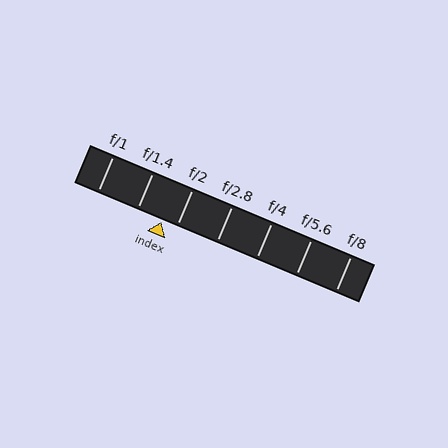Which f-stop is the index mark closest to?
The index mark is closest to f/2.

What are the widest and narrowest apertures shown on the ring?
The widest aperture shown is f/1 and the narrowest is f/8.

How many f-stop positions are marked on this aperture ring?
There are 7 f-stop positions marked.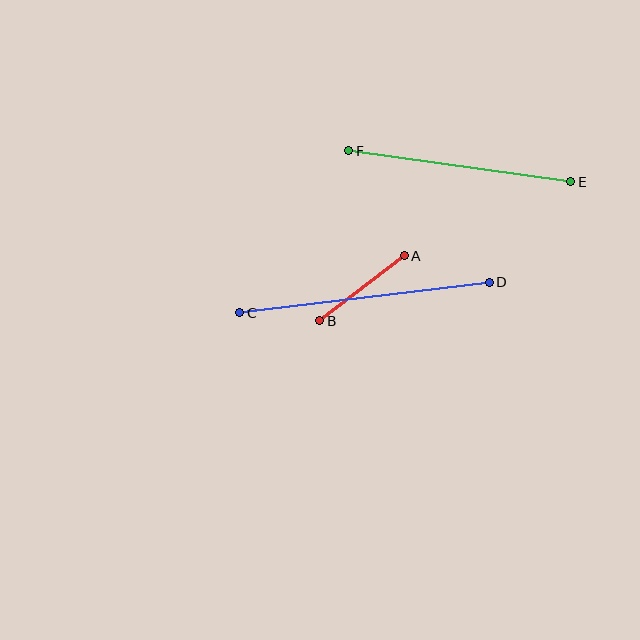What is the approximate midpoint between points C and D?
The midpoint is at approximately (365, 298) pixels.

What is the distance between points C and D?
The distance is approximately 251 pixels.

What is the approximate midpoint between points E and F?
The midpoint is at approximately (460, 166) pixels.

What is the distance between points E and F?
The distance is approximately 224 pixels.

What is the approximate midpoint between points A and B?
The midpoint is at approximately (362, 288) pixels.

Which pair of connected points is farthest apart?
Points C and D are farthest apart.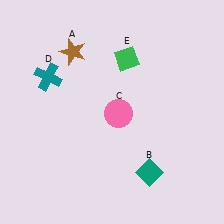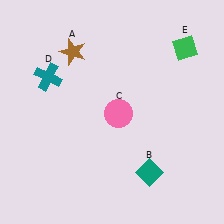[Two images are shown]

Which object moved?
The green diamond (E) moved right.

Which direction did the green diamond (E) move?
The green diamond (E) moved right.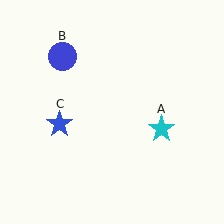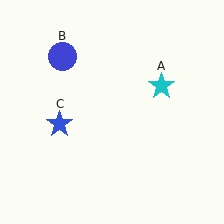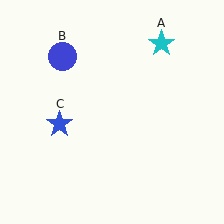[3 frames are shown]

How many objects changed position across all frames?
1 object changed position: cyan star (object A).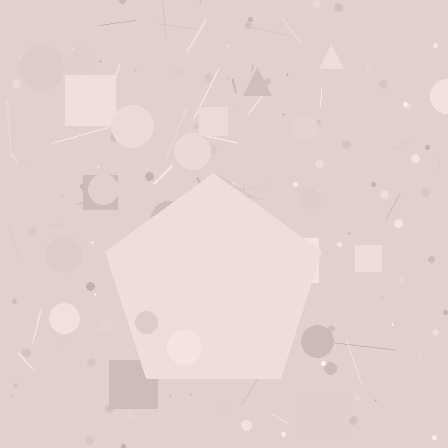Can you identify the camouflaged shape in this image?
The camouflaged shape is a pentagon.